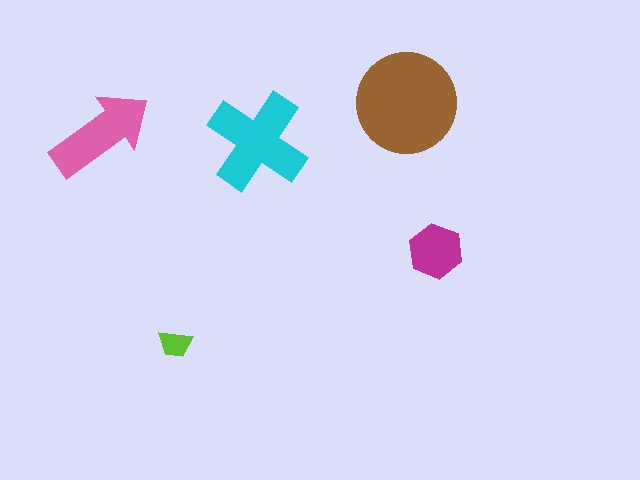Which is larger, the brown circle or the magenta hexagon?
The brown circle.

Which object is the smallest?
The lime trapezoid.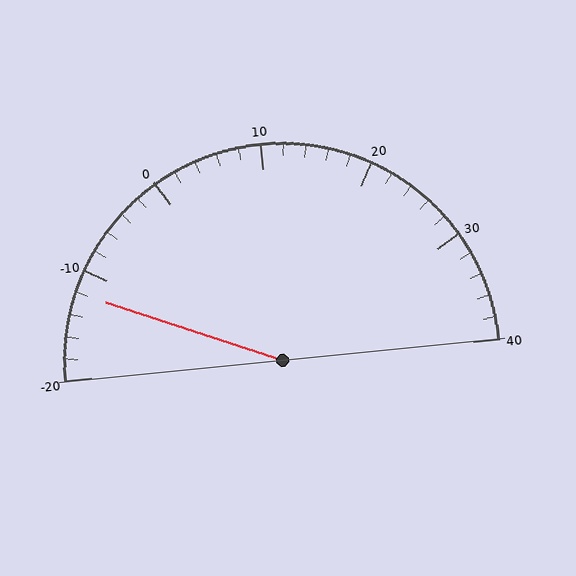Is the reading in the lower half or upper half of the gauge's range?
The reading is in the lower half of the range (-20 to 40).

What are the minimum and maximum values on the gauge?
The gauge ranges from -20 to 40.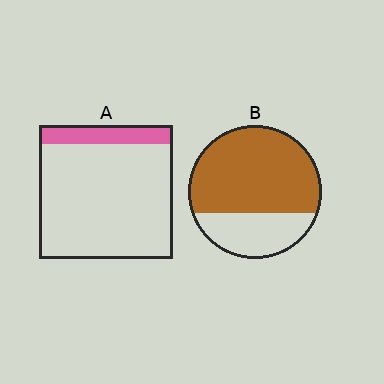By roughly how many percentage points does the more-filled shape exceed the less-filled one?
By roughly 55 percentage points (B over A).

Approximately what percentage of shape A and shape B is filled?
A is approximately 15% and B is approximately 70%.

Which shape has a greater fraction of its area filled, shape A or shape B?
Shape B.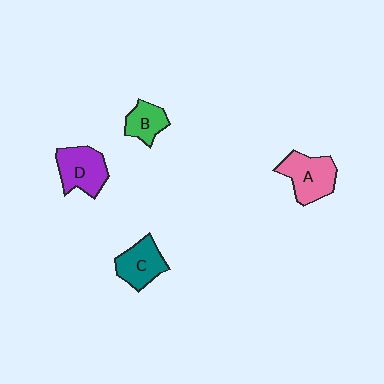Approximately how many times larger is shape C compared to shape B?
Approximately 1.3 times.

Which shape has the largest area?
Shape A (pink).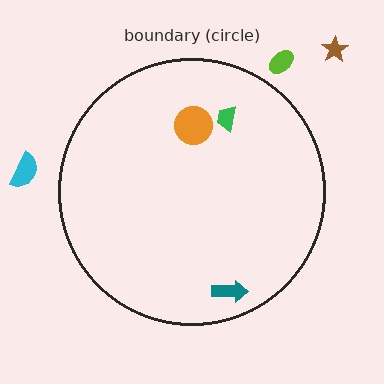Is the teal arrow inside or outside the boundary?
Inside.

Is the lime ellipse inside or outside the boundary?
Outside.